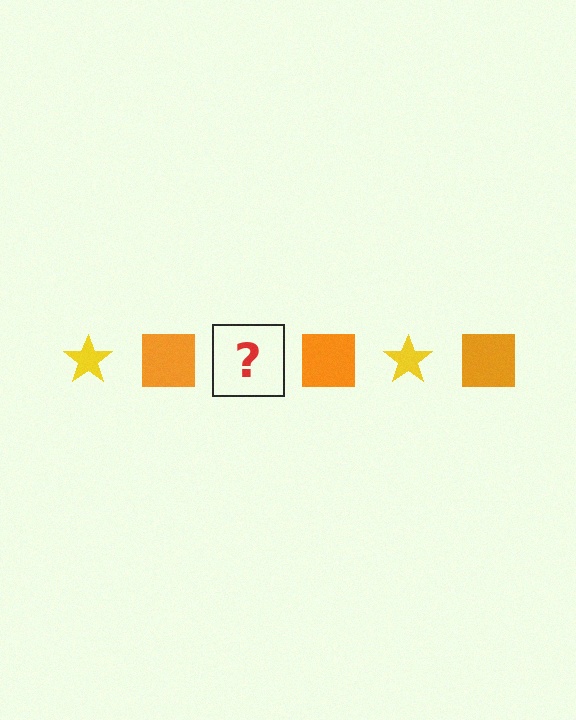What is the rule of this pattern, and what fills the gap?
The rule is that the pattern alternates between yellow star and orange square. The gap should be filled with a yellow star.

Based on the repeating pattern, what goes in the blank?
The blank should be a yellow star.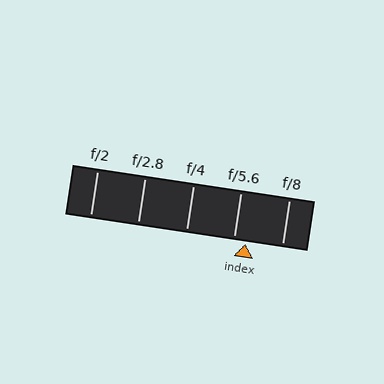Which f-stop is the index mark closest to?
The index mark is closest to f/5.6.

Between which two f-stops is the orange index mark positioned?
The index mark is between f/5.6 and f/8.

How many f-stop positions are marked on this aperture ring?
There are 5 f-stop positions marked.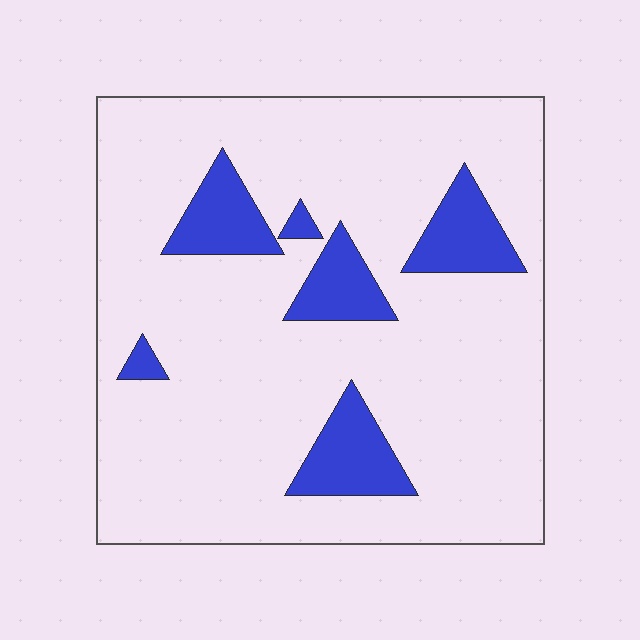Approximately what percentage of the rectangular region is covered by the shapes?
Approximately 15%.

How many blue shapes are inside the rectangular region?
6.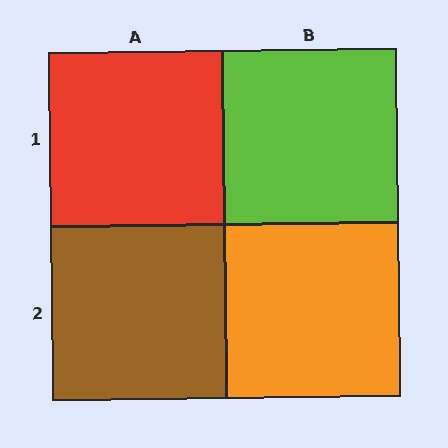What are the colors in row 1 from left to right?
Red, lime.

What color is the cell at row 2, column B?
Orange.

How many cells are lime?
1 cell is lime.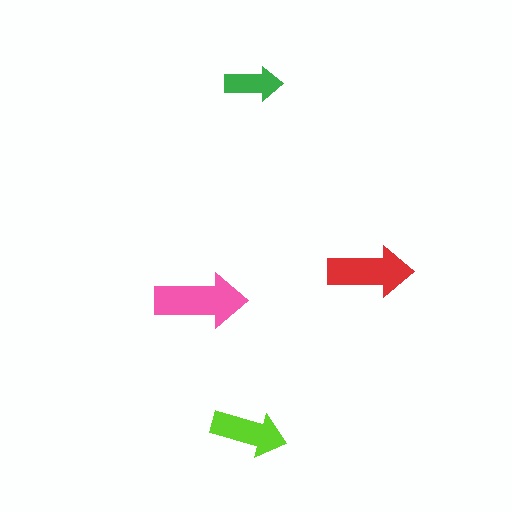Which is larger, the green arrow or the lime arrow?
The lime one.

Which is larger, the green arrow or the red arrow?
The red one.